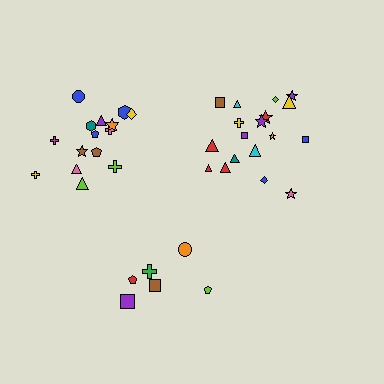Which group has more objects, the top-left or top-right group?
The top-right group.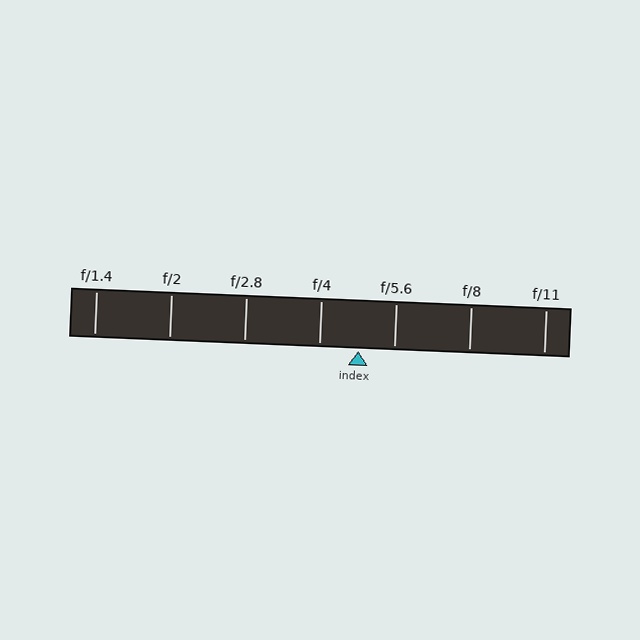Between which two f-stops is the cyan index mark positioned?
The index mark is between f/4 and f/5.6.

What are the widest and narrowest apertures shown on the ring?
The widest aperture shown is f/1.4 and the narrowest is f/11.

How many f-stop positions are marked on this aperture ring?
There are 7 f-stop positions marked.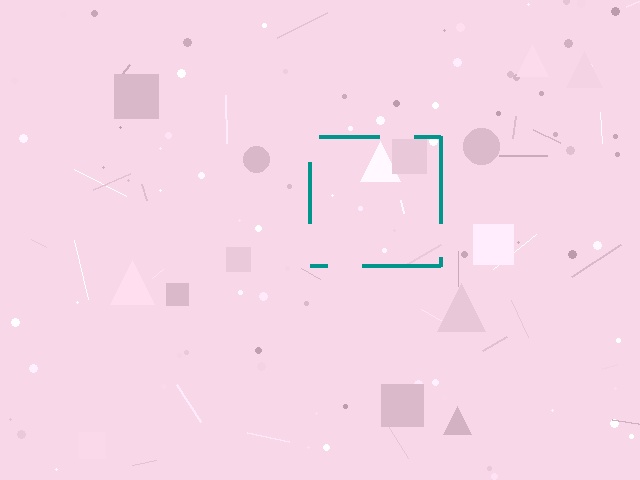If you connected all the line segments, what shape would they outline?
They would outline a square.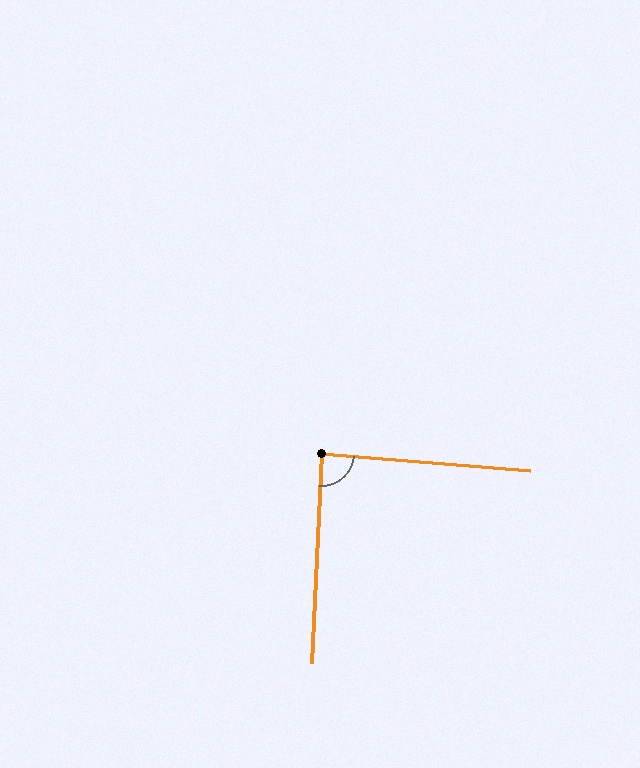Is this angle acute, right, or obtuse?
It is approximately a right angle.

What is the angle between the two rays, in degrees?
Approximately 88 degrees.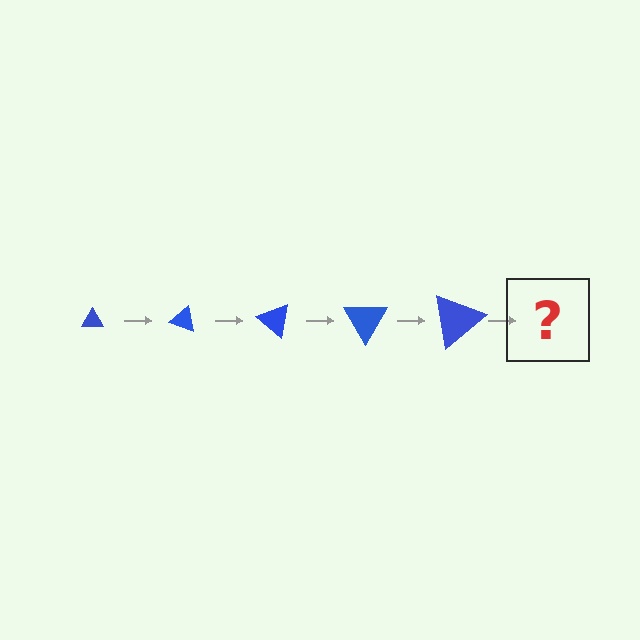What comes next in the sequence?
The next element should be a triangle, larger than the previous one and rotated 100 degrees from the start.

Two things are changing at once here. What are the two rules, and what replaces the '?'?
The two rules are that the triangle grows larger each step and it rotates 20 degrees each step. The '?' should be a triangle, larger than the previous one and rotated 100 degrees from the start.